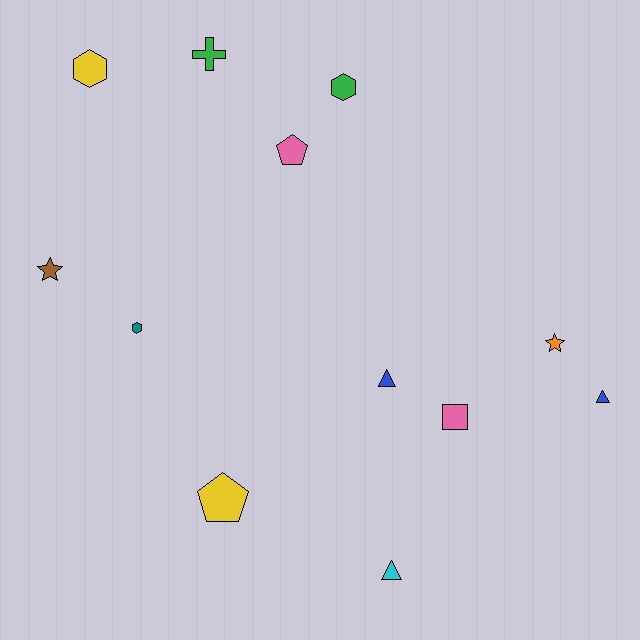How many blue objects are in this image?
There are 2 blue objects.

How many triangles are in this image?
There are 3 triangles.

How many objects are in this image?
There are 12 objects.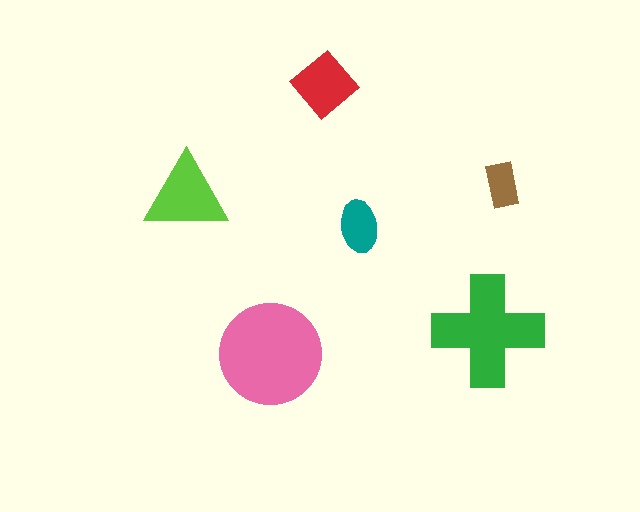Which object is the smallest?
The brown rectangle.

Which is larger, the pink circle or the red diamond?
The pink circle.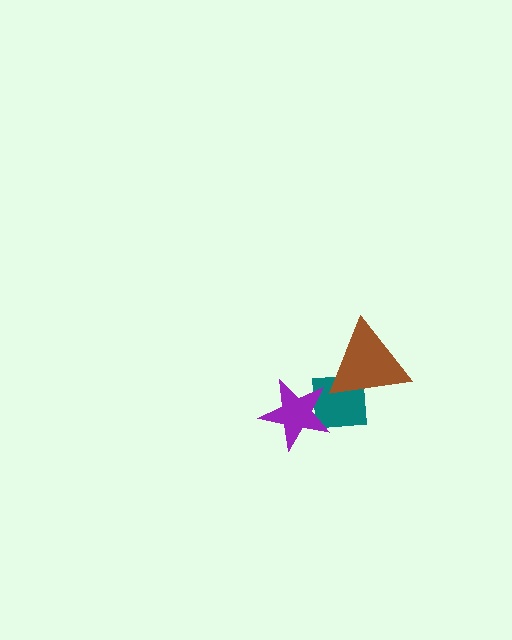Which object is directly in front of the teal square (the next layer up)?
The brown triangle is directly in front of the teal square.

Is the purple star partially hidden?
No, no other shape covers it.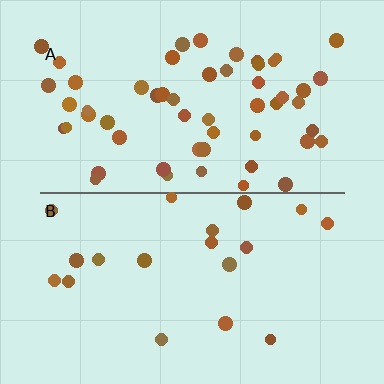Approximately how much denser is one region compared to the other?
Approximately 2.9× — region A over region B.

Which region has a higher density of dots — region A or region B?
A (the top).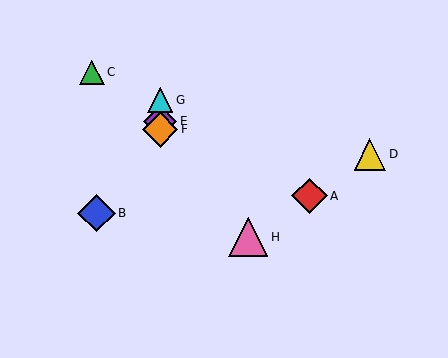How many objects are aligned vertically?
3 objects (E, F, G) are aligned vertically.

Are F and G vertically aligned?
Yes, both are at x≈160.